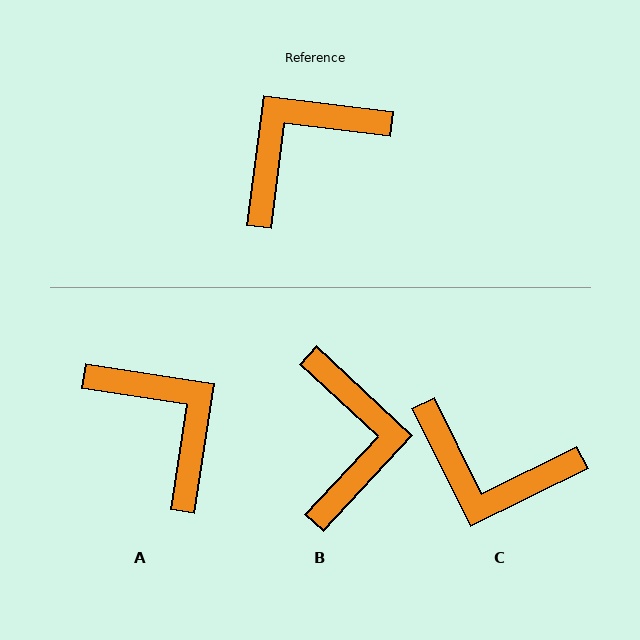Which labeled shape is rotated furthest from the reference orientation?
B, about 126 degrees away.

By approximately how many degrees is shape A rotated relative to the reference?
Approximately 92 degrees clockwise.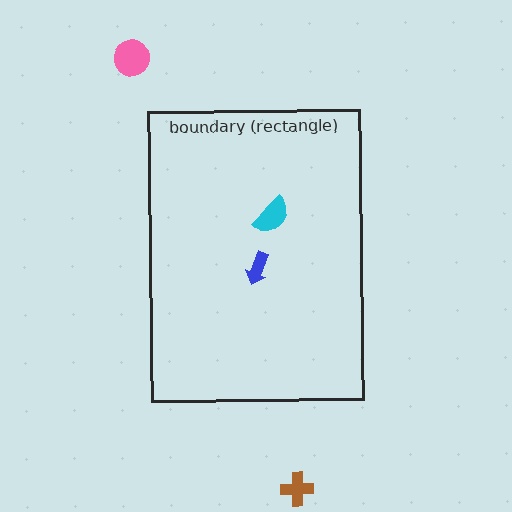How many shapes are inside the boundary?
2 inside, 2 outside.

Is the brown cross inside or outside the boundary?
Outside.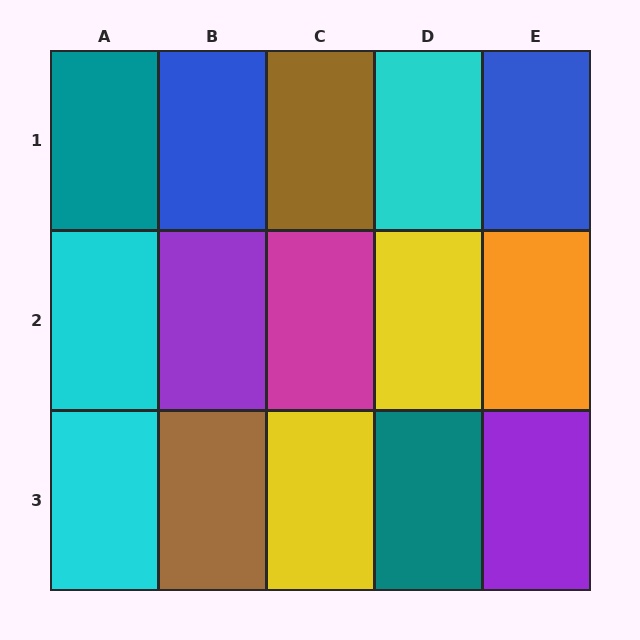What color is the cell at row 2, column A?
Cyan.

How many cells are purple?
2 cells are purple.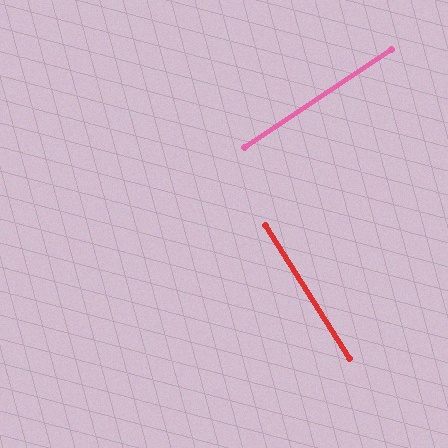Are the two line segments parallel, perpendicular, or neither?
Perpendicular — they meet at approximately 88°.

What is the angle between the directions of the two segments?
Approximately 88 degrees.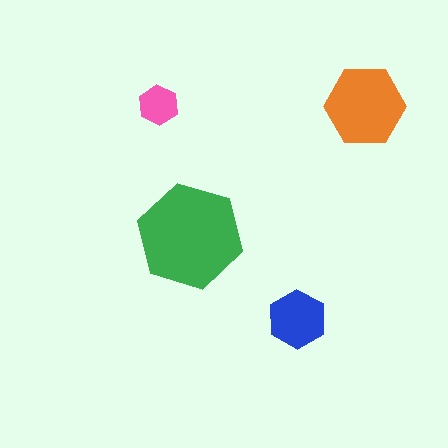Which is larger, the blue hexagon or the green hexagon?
The green one.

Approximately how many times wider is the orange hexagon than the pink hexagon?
About 2 times wider.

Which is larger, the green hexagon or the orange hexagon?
The green one.